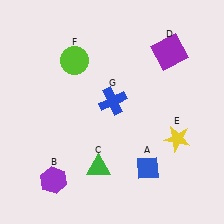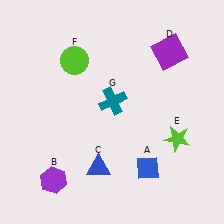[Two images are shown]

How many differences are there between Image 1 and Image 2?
There are 3 differences between the two images.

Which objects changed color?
C changed from green to blue. E changed from yellow to lime. G changed from blue to teal.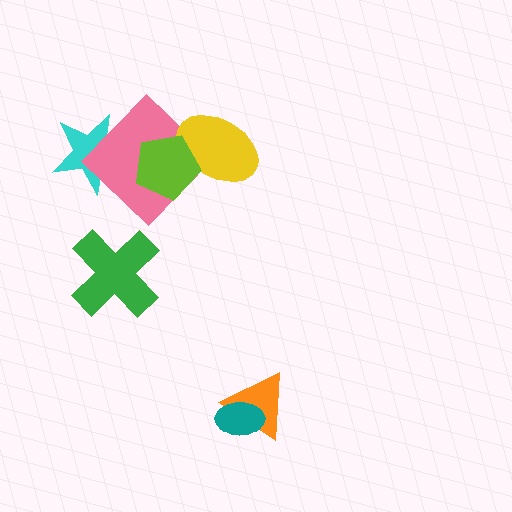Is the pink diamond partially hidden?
Yes, it is partially covered by another shape.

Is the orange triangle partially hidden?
Yes, it is partially covered by another shape.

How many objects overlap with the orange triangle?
1 object overlaps with the orange triangle.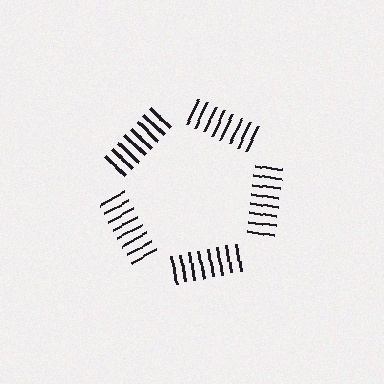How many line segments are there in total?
40 — 8 along each of the 5 edges.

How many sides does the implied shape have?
5 sides — the line-ends trace a pentagon.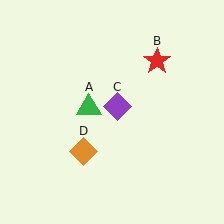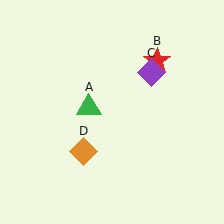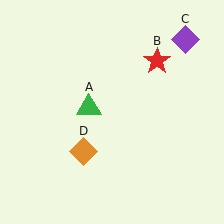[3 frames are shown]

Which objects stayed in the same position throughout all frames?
Green triangle (object A) and red star (object B) and orange diamond (object D) remained stationary.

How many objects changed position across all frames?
1 object changed position: purple diamond (object C).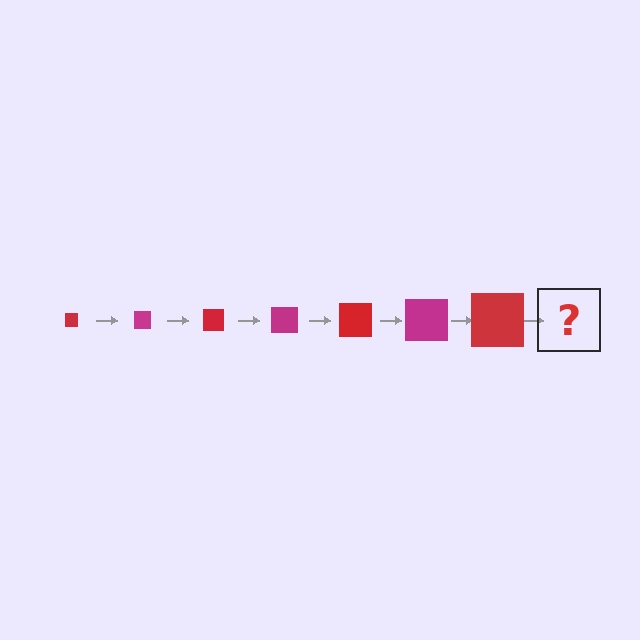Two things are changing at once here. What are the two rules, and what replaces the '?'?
The two rules are that the square grows larger each step and the color cycles through red and magenta. The '?' should be a magenta square, larger than the previous one.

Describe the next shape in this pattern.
It should be a magenta square, larger than the previous one.